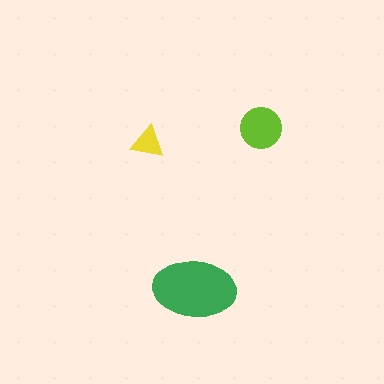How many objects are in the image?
There are 3 objects in the image.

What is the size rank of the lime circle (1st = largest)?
2nd.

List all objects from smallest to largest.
The yellow triangle, the lime circle, the green ellipse.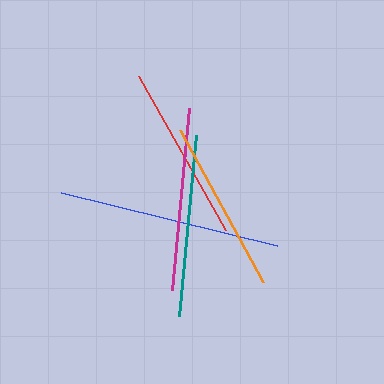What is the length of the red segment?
The red segment is approximately 177 pixels long.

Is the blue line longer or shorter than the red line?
The blue line is longer than the red line.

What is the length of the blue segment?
The blue segment is approximately 222 pixels long.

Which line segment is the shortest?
The orange line is the shortest at approximately 174 pixels.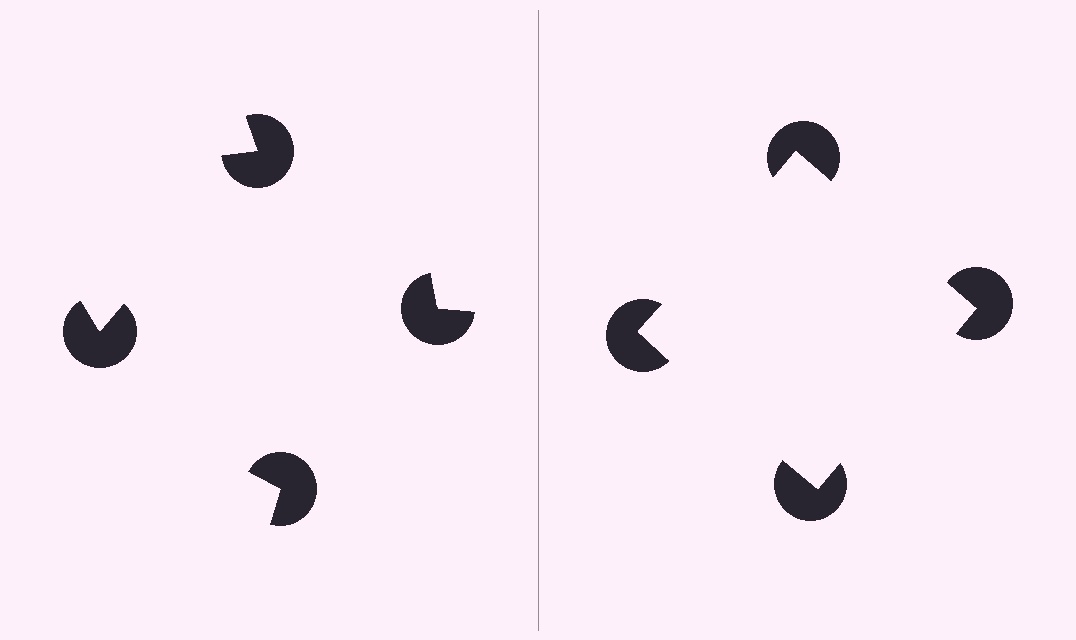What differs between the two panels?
The pac-man discs are positioned identically on both sides; only the wedge orientations differ. On the right they align to a square; on the left they are misaligned.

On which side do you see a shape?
An illusory square appears on the right side. On the left side the wedge cuts are rotated, so no coherent shape forms.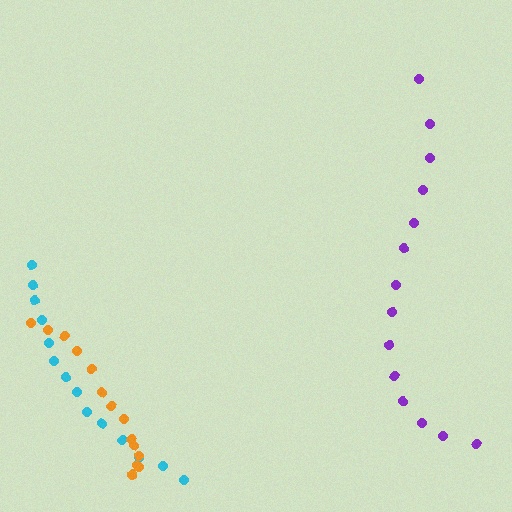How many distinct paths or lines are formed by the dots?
There are 3 distinct paths.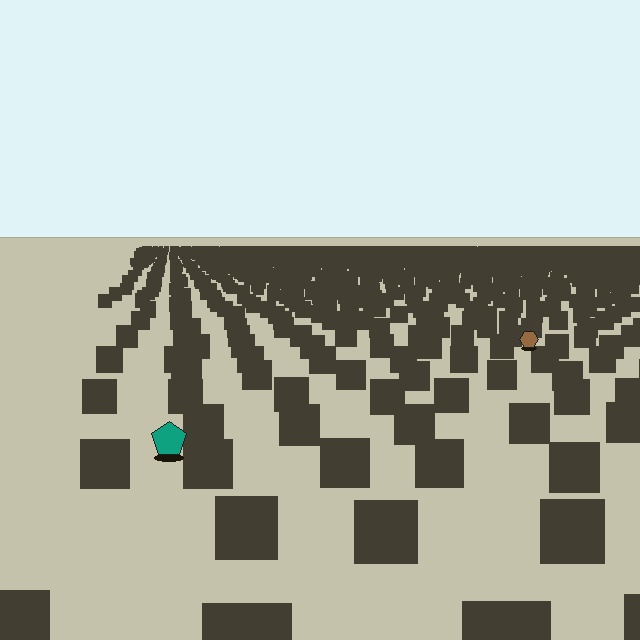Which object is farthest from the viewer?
The brown hexagon is farthest from the viewer. It appears smaller and the ground texture around it is denser.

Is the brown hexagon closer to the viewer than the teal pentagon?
No. The teal pentagon is closer — you can tell from the texture gradient: the ground texture is coarser near it.